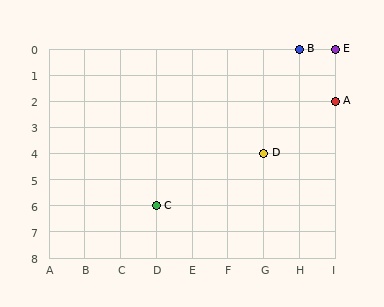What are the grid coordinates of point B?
Point B is at grid coordinates (H, 0).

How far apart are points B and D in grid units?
Points B and D are 1 column and 4 rows apart (about 4.1 grid units diagonally).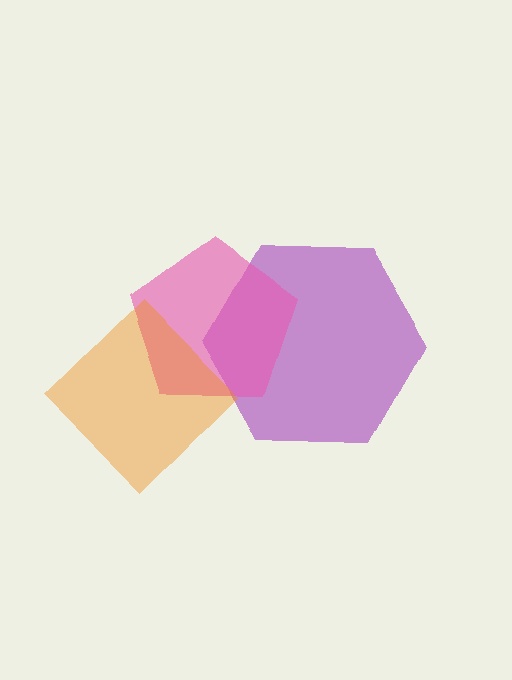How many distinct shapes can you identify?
There are 3 distinct shapes: a purple hexagon, a pink pentagon, an orange diamond.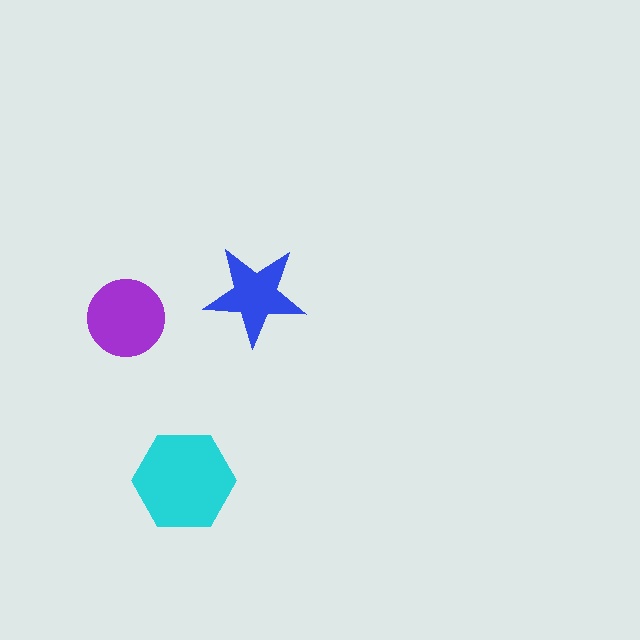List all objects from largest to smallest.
The cyan hexagon, the purple circle, the blue star.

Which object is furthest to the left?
The purple circle is leftmost.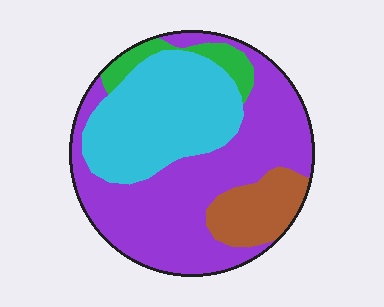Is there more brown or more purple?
Purple.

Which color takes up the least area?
Green, at roughly 5%.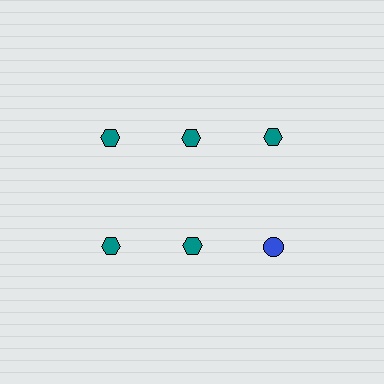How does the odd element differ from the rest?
It differs in both color (blue instead of teal) and shape (circle instead of hexagon).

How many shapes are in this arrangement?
There are 6 shapes arranged in a grid pattern.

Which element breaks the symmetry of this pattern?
The blue circle in the second row, center column breaks the symmetry. All other shapes are teal hexagons.